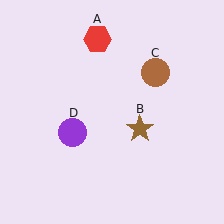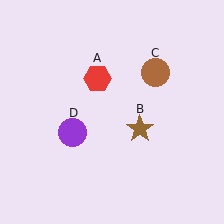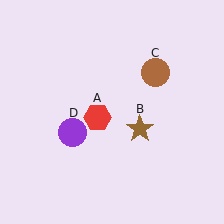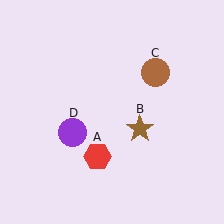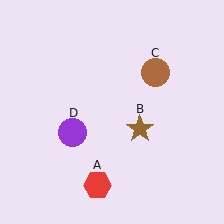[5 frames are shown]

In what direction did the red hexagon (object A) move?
The red hexagon (object A) moved down.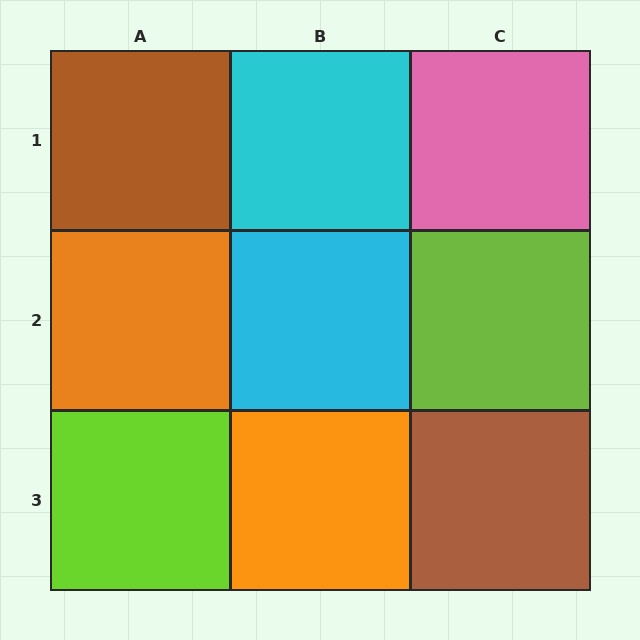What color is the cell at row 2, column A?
Orange.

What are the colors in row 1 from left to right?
Brown, cyan, pink.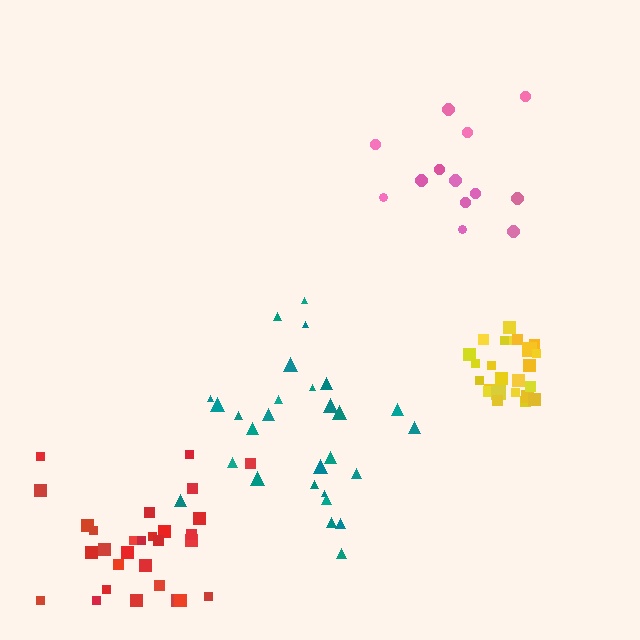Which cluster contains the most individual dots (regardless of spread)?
Red (30).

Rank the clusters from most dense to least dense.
yellow, teal, red, pink.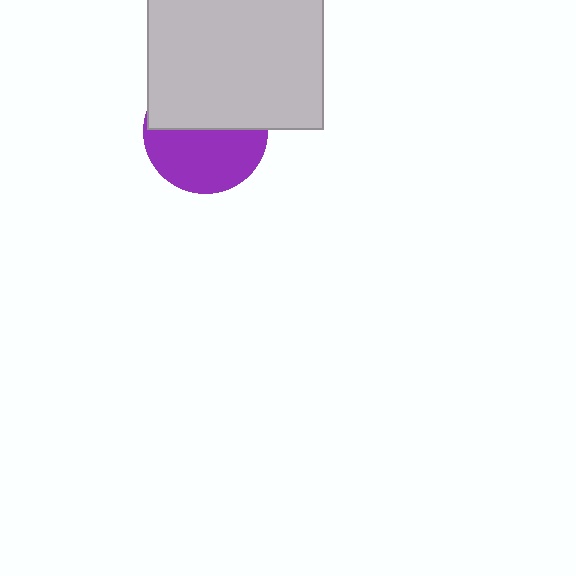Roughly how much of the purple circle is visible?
About half of it is visible (roughly 53%).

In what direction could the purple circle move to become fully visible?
The purple circle could move down. That would shift it out from behind the light gray square entirely.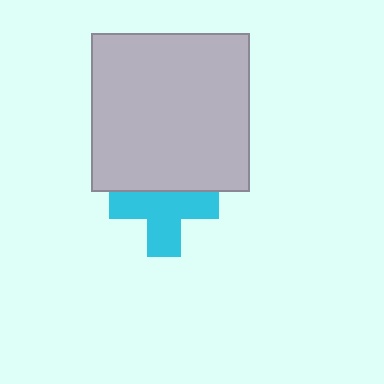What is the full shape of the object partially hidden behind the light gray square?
The partially hidden object is a cyan cross.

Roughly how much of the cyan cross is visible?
Most of it is visible (roughly 69%).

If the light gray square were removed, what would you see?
You would see the complete cyan cross.